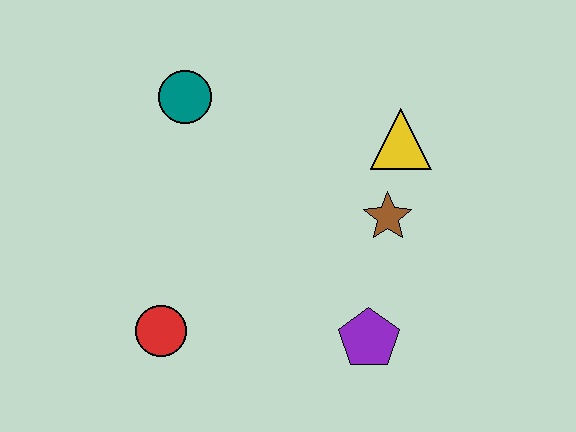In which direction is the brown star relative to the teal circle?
The brown star is to the right of the teal circle.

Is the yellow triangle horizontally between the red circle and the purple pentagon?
No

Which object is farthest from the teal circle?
The purple pentagon is farthest from the teal circle.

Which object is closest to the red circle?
The purple pentagon is closest to the red circle.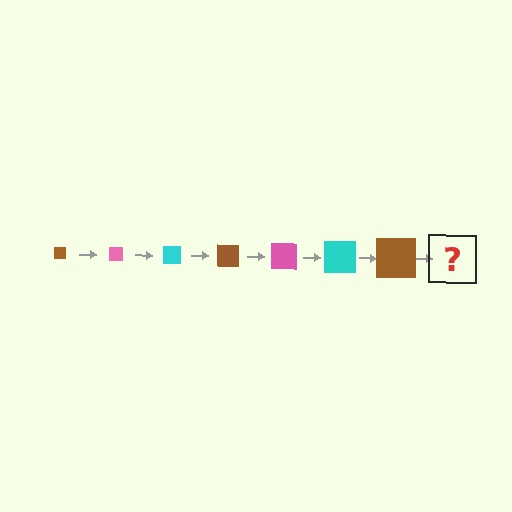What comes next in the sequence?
The next element should be a pink square, larger than the previous one.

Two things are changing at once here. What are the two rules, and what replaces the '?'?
The two rules are that the square grows larger each step and the color cycles through brown, pink, and cyan. The '?' should be a pink square, larger than the previous one.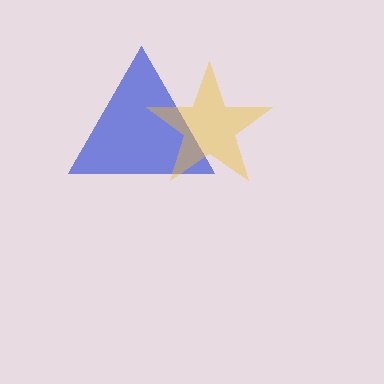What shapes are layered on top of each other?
The layered shapes are: a blue triangle, a yellow star.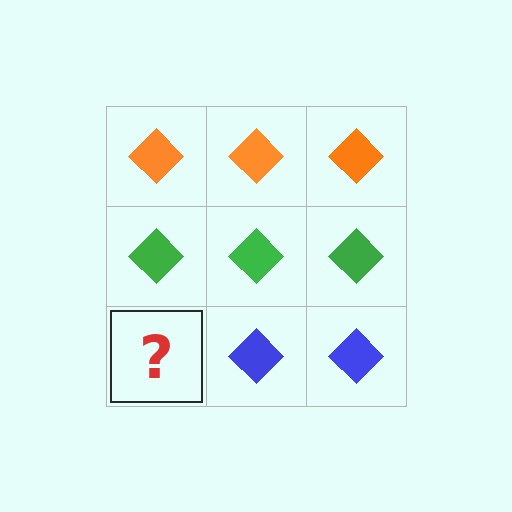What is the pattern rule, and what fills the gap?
The rule is that each row has a consistent color. The gap should be filled with a blue diamond.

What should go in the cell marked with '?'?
The missing cell should contain a blue diamond.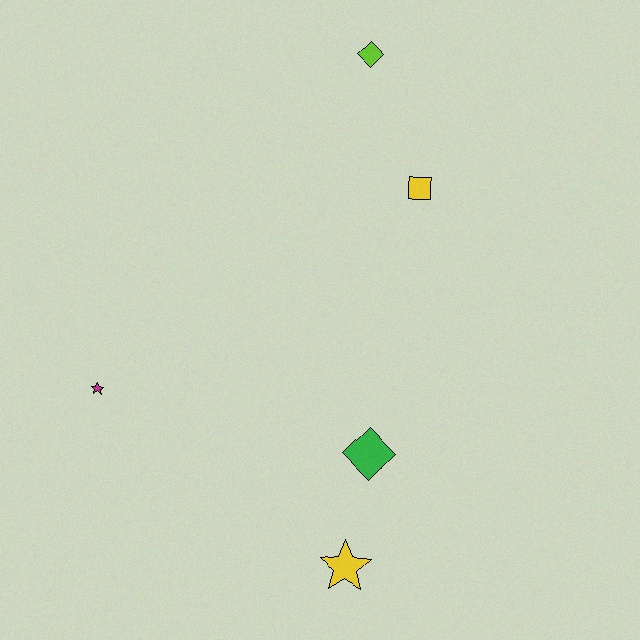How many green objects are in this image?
There is 1 green object.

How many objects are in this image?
There are 5 objects.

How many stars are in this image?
There are 2 stars.